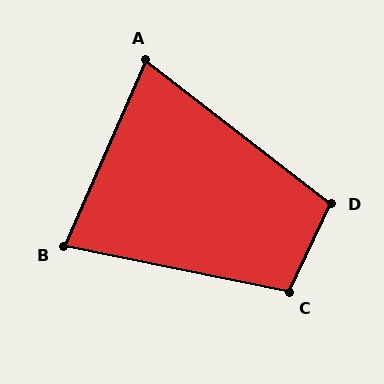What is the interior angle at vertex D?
Approximately 102 degrees (obtuse).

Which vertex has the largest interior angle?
C, at approximately 104 degrees.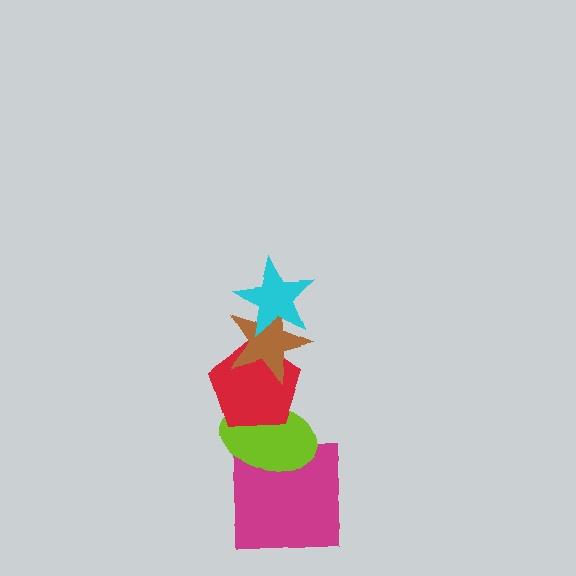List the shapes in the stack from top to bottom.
From top to bottom: the cyan star, the brown star, the red pentagon, the lime ellipse, the magenta square.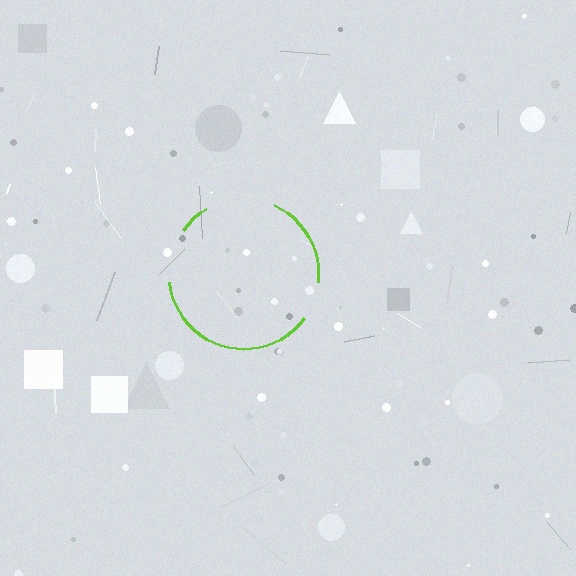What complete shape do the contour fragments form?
The contour fragments form a circle.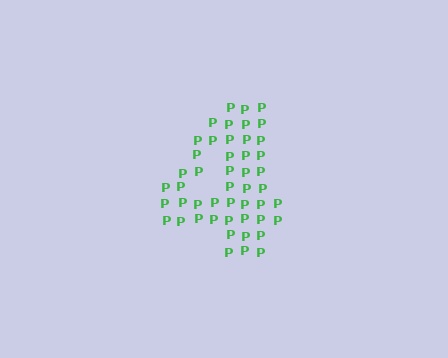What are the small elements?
The small elements are letter P's.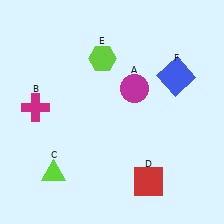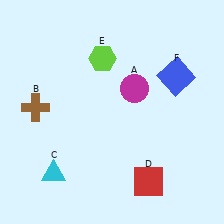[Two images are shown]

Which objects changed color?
B changed from magenta to brown. C changed from lime to cyan.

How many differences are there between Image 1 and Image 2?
There are 2 differences between the two images.